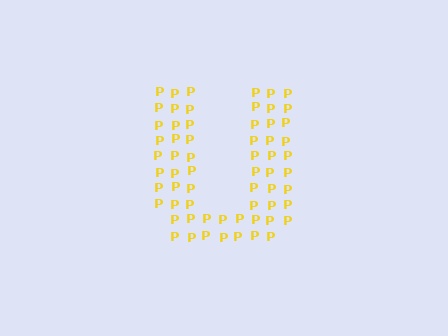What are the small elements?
The small elements are letter P's.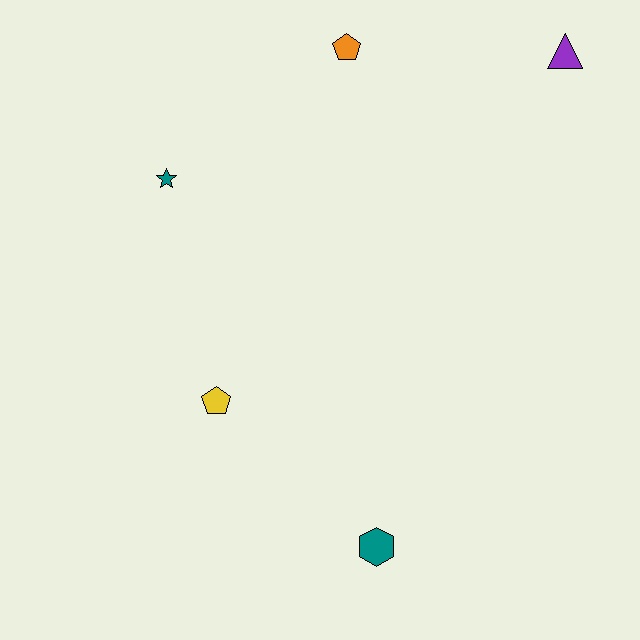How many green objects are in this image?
There are no green objects.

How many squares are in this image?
There are no squares.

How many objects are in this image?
There are 5 objects.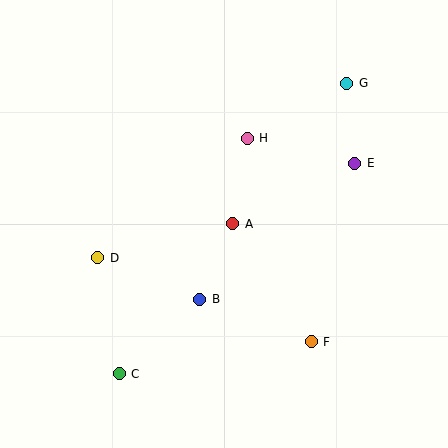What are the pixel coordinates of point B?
Point B is at (200, 300).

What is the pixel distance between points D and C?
The distance between D and C is 118 pixels.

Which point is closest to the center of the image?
Point A at (233, 224) is closest to the center.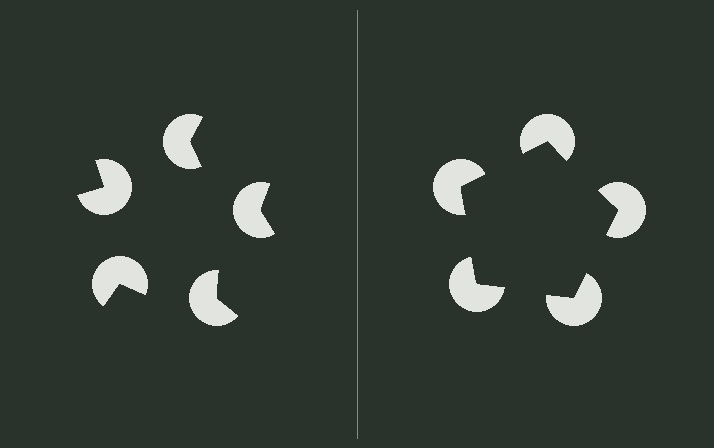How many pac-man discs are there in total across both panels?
10 — 5 on each side.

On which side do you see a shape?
An illusory pentagon appears on the right side. On the left side the wedge cuts are rotated, so no coherent shape forms.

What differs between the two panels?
The pac-man discs are positioned identically on both sides; only the wedge orientations differ. On the right they align to a pentagon; on the left they are misaligned.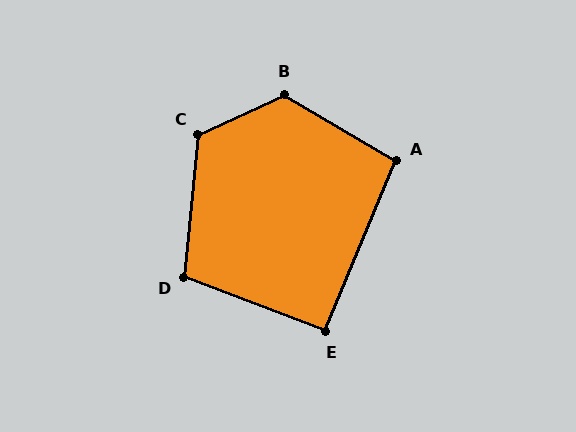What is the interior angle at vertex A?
Approximately 98 degrees (obtuse).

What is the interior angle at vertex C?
Approximately 121 degrees (obtuse).